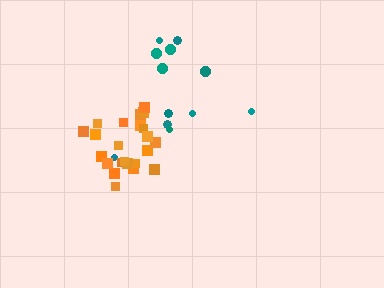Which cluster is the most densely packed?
Orange.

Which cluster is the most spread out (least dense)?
Teal.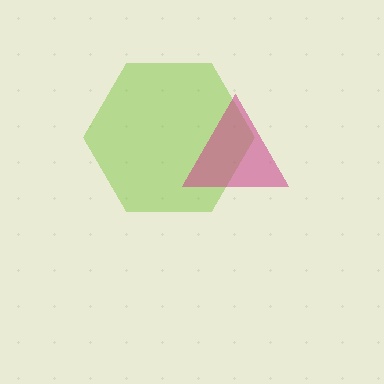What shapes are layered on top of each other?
The layered shapes are: a lime hexagon, a magenta triangle.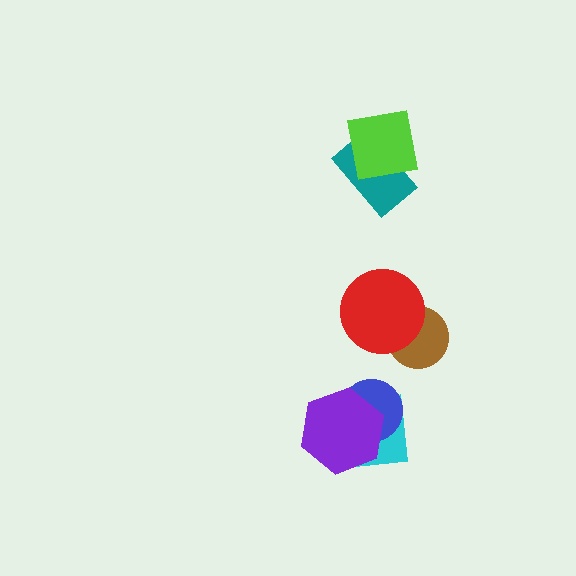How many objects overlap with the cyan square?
2 objects overlap with the cyan square.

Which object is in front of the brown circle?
The red circle is in front of the brown circle.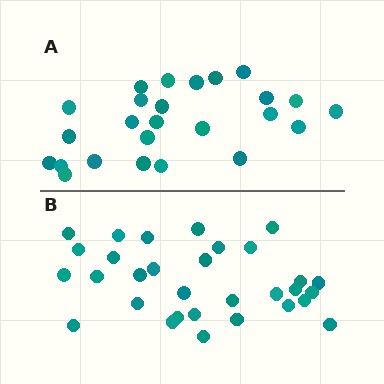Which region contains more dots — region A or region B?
Region B (the bottom region) has more dots.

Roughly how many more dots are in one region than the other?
Region B has about 6 more dots than region A.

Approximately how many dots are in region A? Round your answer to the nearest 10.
About 20 dots. (The exact count is 25, which rounds to 20.)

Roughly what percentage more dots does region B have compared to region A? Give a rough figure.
About 25% more.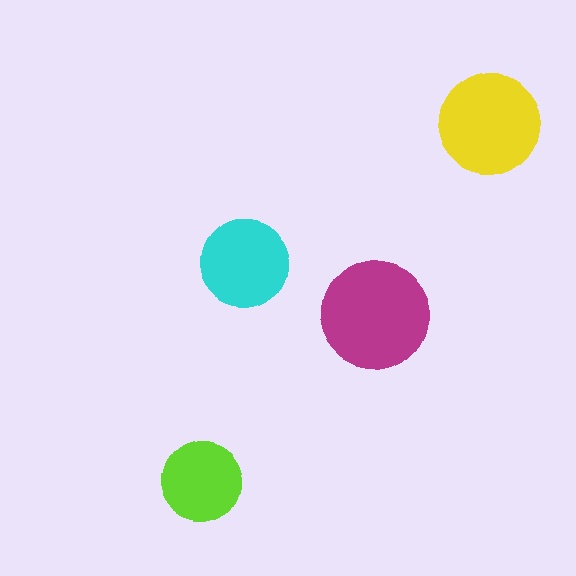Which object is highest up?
The yellow circle is topmost.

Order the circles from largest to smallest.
the magenta one, the yellow one, the cyan one, the lime one.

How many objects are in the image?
There are 4 objects in the image.